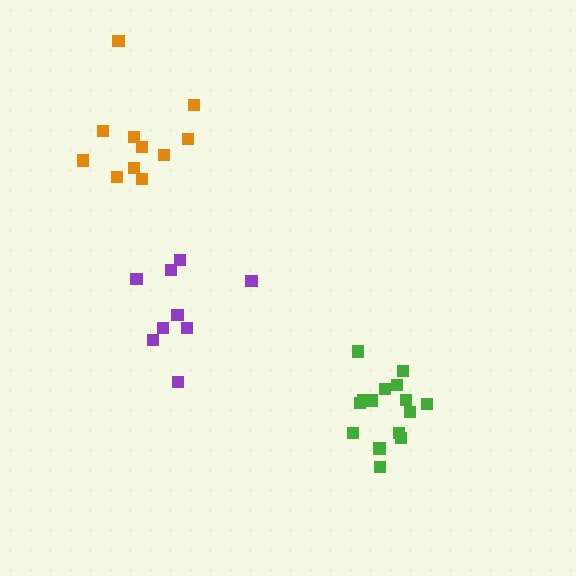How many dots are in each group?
Group 1: 15 dots, Group 2: 11 dots, Group 3: 9 dots (35 total).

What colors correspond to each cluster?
The clusters are colored: green, orange, purple.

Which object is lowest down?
The green cluster is bottommost.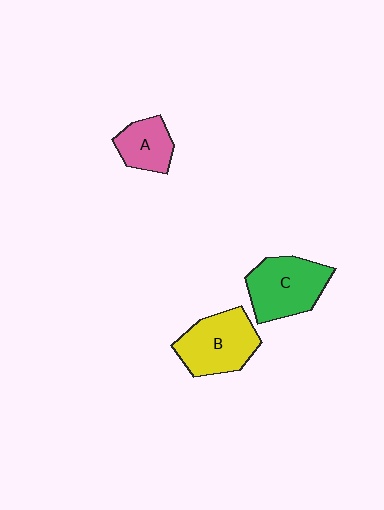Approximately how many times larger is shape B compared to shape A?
Approximately 1.7 times.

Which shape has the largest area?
Shape C (green).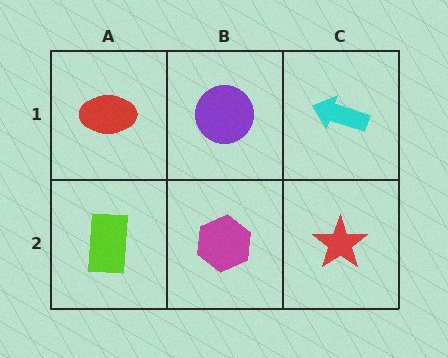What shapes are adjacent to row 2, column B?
A purple circle (row 1, column B), a lime rectangle (row 2, column A), a red star (row 2, column C).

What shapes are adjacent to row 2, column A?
A red ellipse (row 1, column A), a magenta hexagon (row 2, column B).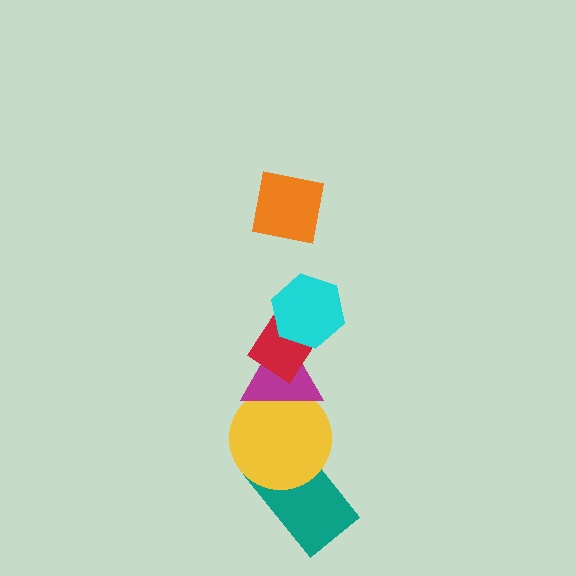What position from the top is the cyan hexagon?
The cyan hexagon is 2nd from the top.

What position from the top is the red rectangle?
The red rectangle is 3rd from the top.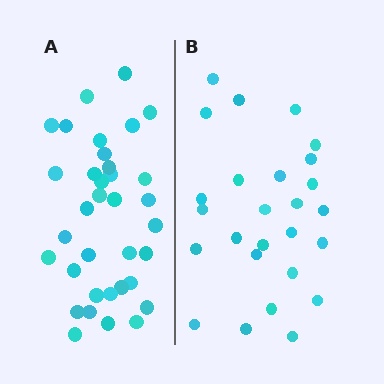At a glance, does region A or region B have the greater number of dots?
Region A (the left region) has more dots.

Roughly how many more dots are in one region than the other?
Region A has roughly 8 or so more dots than region B.